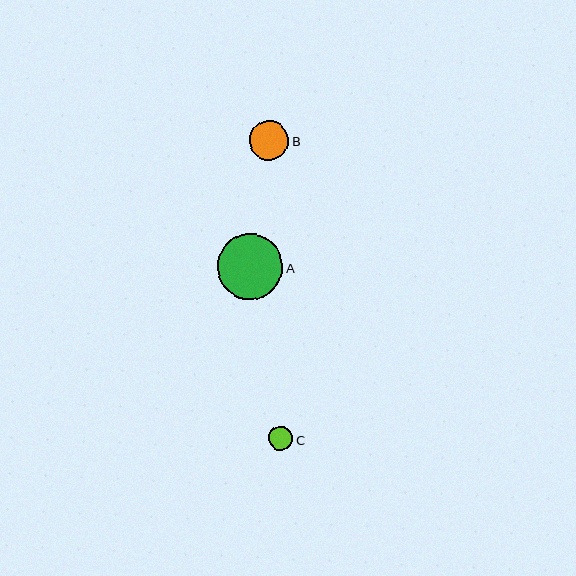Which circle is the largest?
Circle A is the largest with a size of approximately 65 pixels.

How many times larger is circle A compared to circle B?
Circle A is approximately 1.7 times the size of circle B.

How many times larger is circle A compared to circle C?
Circle A is approximately 2.7 times the size of circle C.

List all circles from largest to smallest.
From largest to smallest: A, B, C.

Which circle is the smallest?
Circle C is the smallest with a size of approximately 24 pixels.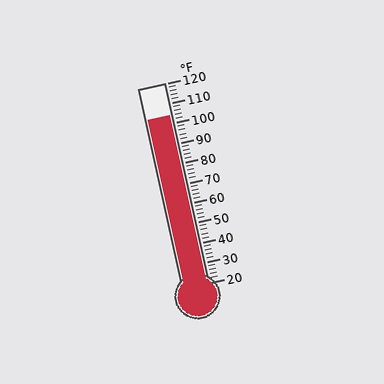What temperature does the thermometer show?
The thermometer shows approximately 104°F.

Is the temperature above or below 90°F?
The temperature is above 90°F.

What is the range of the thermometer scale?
The thermometer scale ranges from 20°F to 120°F.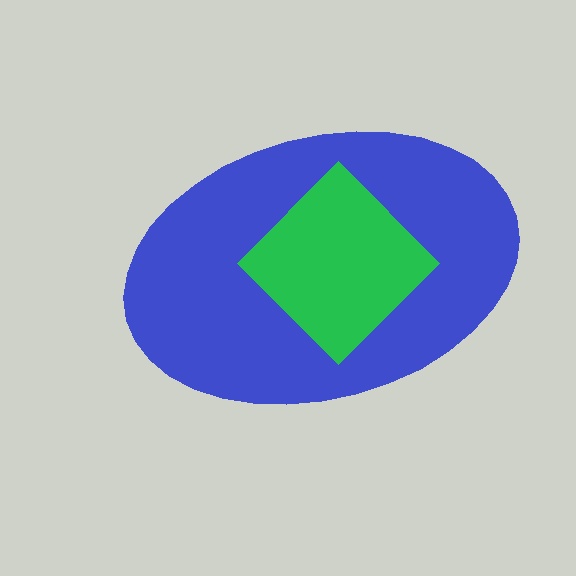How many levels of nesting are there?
2.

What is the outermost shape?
The blue ellipse.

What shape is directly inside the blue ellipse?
The green diamond.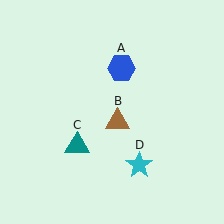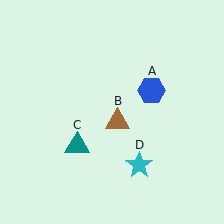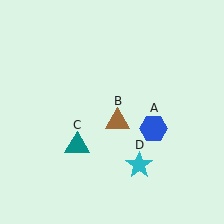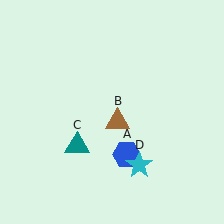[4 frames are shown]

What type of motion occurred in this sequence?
The blue hexagon (object A) rotated clockwise around the center of the scene.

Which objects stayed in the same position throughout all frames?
Brown triangle (object B) and teal triangle (object C) and cyan star (object D) remained stationary.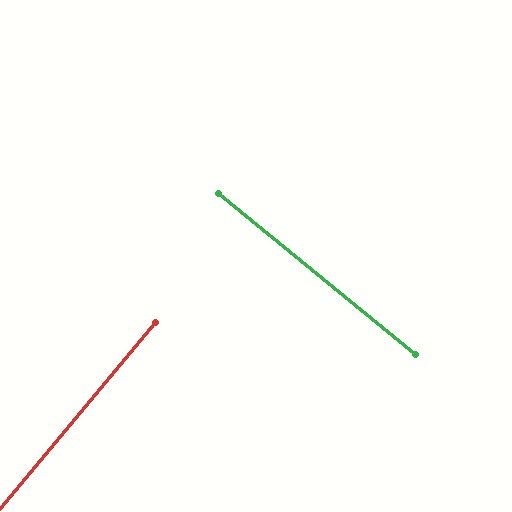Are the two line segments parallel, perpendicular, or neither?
Perpendicular — they meet at approximately 89°.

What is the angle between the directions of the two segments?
Approximately 89 degrees.